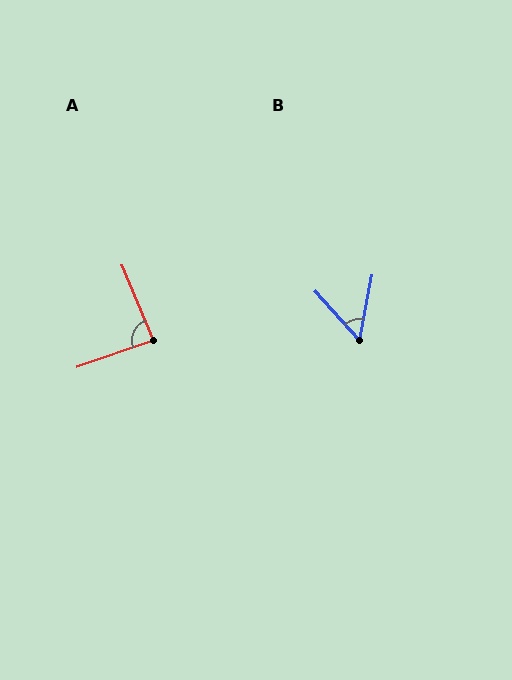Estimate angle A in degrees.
Approximately 87 degrees.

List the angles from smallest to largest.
B (53°), A (87°).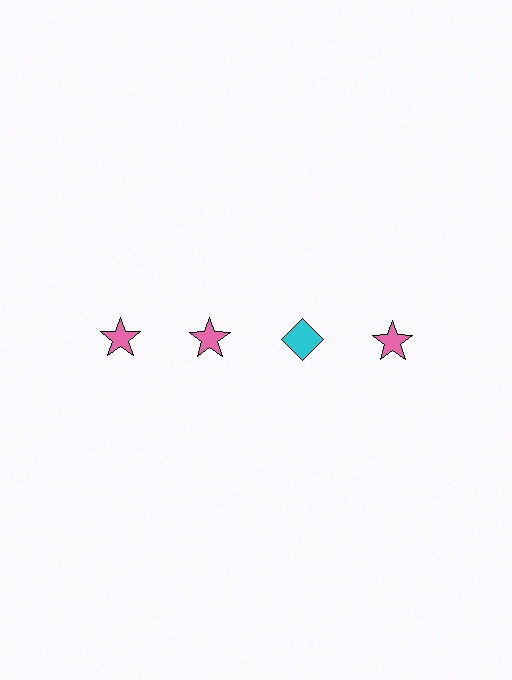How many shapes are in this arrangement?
There are 4 shapes arranged in a grid pattern.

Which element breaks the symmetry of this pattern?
The cyan diamond in the top row, center column breaks the symmetry. All other shapes are pink stars.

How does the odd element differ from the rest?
It differs in both color (cyan instead of pink) and shape (diamond instead of star).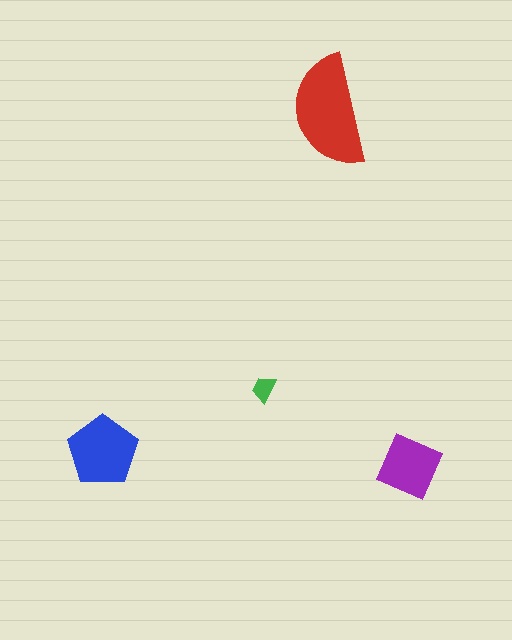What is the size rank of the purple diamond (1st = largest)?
3rd.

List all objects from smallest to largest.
The green trapezoid, the purple diamond, the blue pentagon, the red semicircle.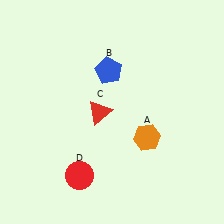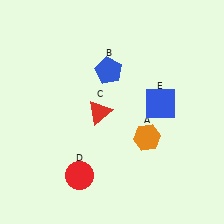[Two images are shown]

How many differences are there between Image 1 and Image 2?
There is 1 difference between the two images.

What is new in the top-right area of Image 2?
A blue square (E) was added in the top-right area of Image 2.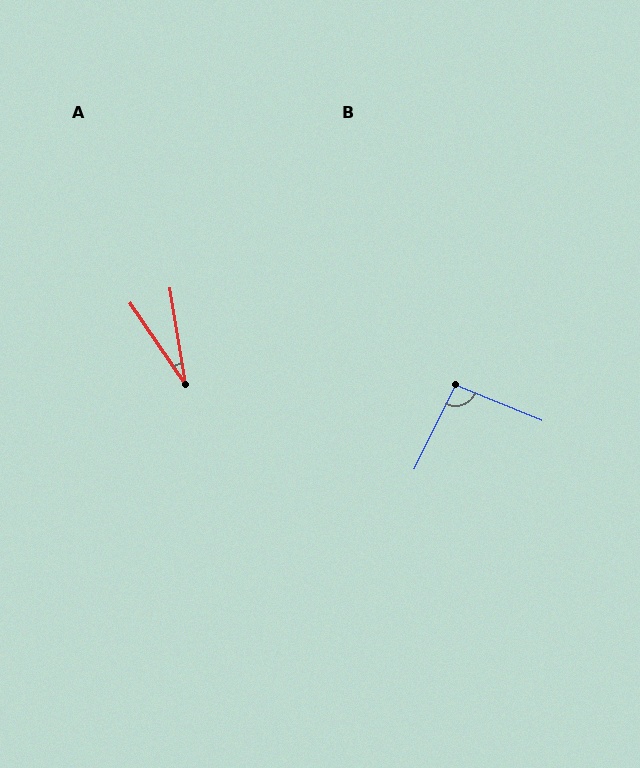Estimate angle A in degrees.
Approximately 25 degrees.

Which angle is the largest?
B, at approximately 94 degrees.